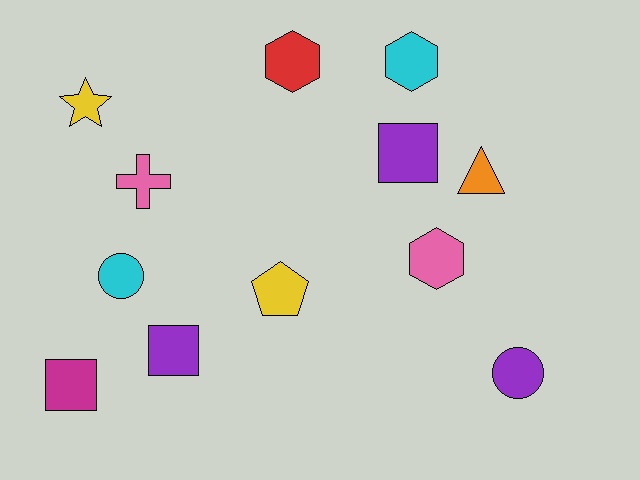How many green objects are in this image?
There are no green objects.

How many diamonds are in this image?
There are no diamonds.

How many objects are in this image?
There are 12 objects.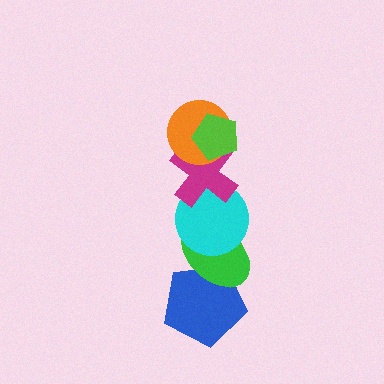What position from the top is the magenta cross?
The magenta cross is 3rd from the top.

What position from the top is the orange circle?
The orange circle is 2nd from the top.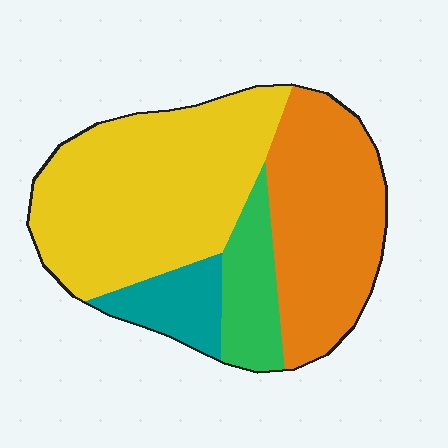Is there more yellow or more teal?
Yellow.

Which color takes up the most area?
Yellow, at roughly 45%.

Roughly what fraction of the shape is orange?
Orange takes up about one third (1/3) of the shape.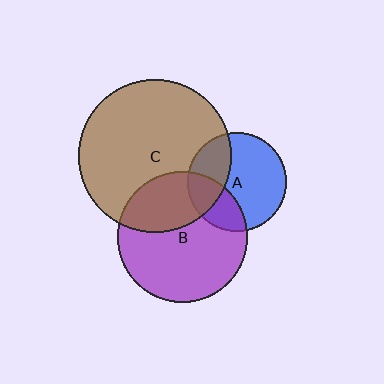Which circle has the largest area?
Circle C (brown).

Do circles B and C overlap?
Yes.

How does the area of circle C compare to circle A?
Approximately 2.4 times.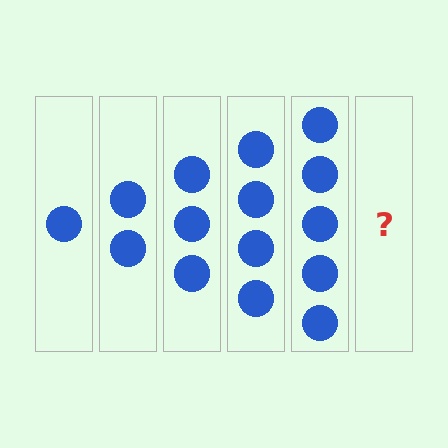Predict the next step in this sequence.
The next step is 6 circles.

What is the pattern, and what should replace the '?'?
The pattern is that each step adds one more circle. The '?' should be 6 circles.